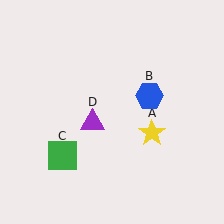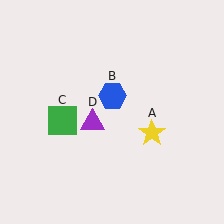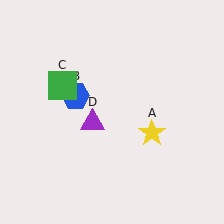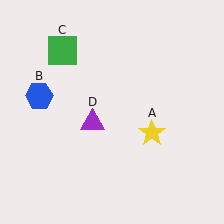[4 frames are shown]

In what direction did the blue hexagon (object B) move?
The blue hexagon (object B) moved left.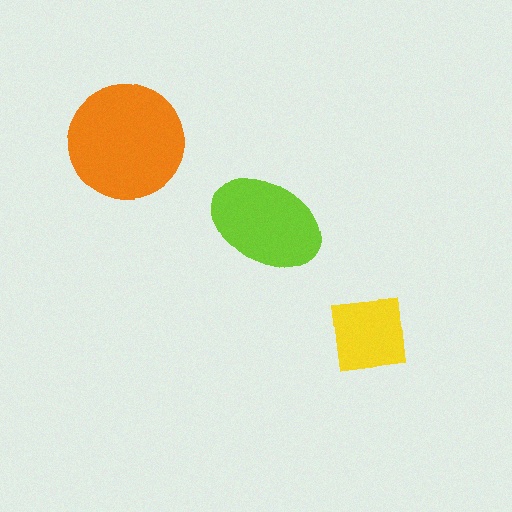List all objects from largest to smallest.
The orange circle, the lime ellipse, the yellow square.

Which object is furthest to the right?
The yellow square is rightmost.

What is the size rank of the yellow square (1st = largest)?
3rd.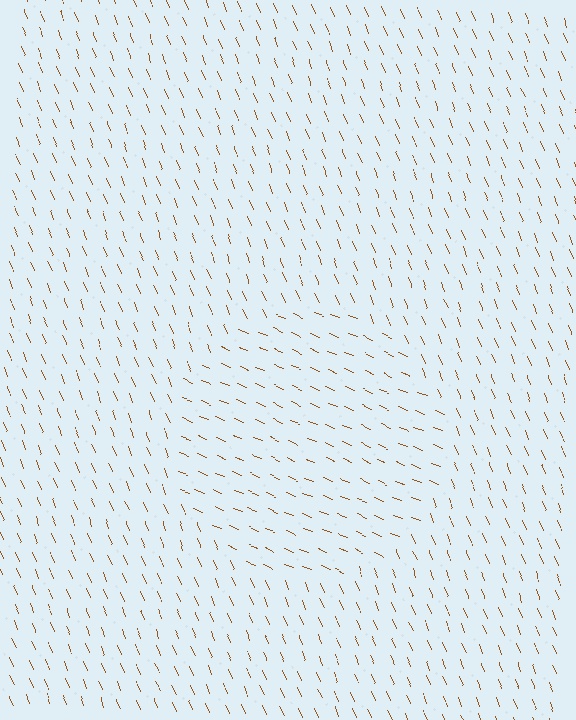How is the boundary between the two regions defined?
The boundary is defined purely by a change in line orientation (approximately 45 degrees difference). All lines are the same color and thickness.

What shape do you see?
I see a circle.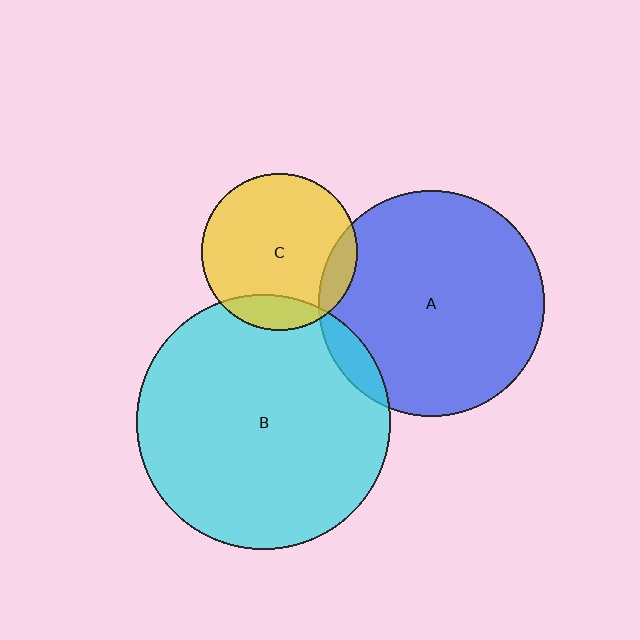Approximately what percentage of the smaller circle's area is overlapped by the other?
Approximately 15%.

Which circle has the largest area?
Circle B (cyan).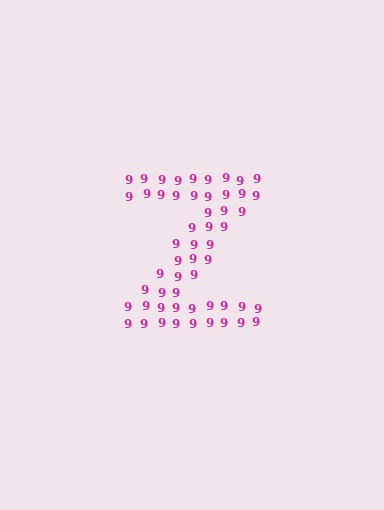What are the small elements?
The small elements are digit 9's.